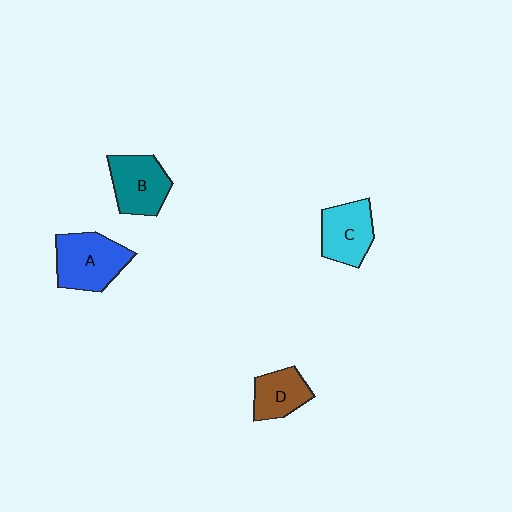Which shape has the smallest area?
Shape D (brown).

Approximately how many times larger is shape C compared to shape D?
Approximately 1.2 times.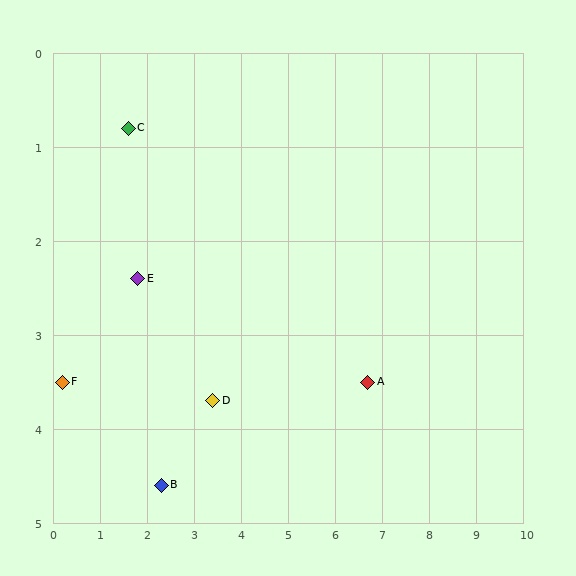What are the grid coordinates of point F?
Point F is at approximately (0.2, 3.5).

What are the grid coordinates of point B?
Point B is at approximately (2.3, 4.6).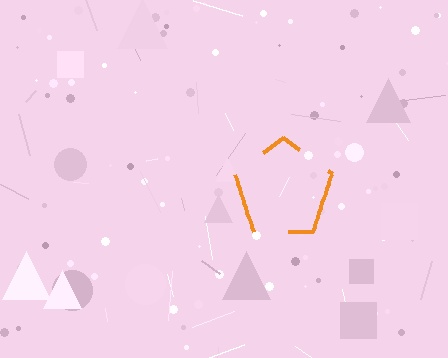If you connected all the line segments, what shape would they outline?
They would outline a pentagon.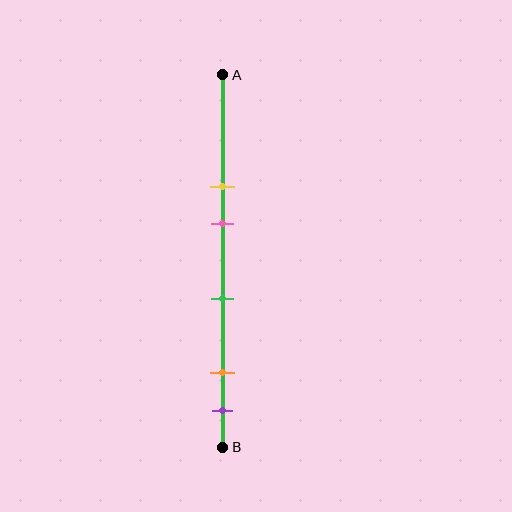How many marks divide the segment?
There are 5 marks dividing the segment.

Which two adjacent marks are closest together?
The orange and purple marks are the closest adjacent pair.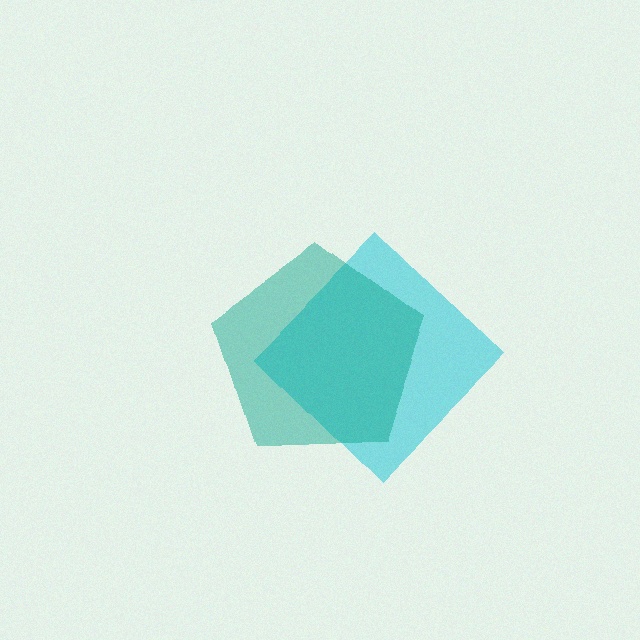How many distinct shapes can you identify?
There are 2 distinct shapes: a cyan diamond, a teal pentagon.